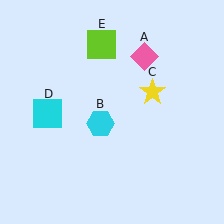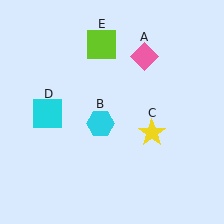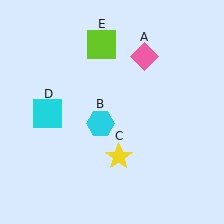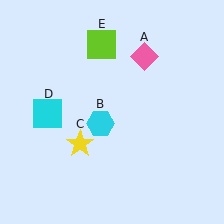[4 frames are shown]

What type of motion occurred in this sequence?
The yellow star (object C) rotated clockwise around the center of the scene.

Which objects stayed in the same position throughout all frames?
Pink diamond (object A) and cyan hexagon (object B) and cyan square (object D) and lime square (object E) remained stationary.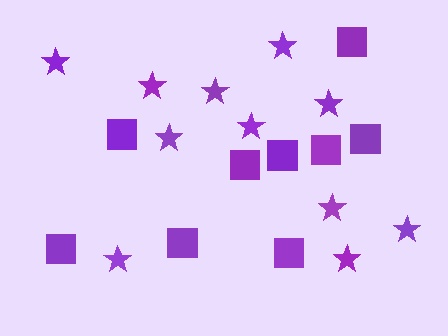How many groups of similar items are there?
There are 2 groups: one group of stars (11) and one group of squares (9).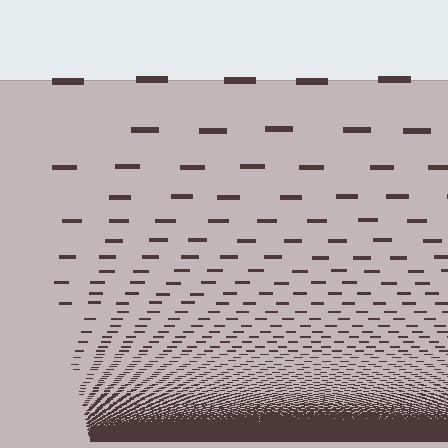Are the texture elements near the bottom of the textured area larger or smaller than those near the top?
Smaller. The gradient is inverted — elements near the bottom are smaller and denser.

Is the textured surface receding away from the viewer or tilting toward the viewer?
The surface appears to tilt toward the viewer. Texture elements get larger and sparser toward the top.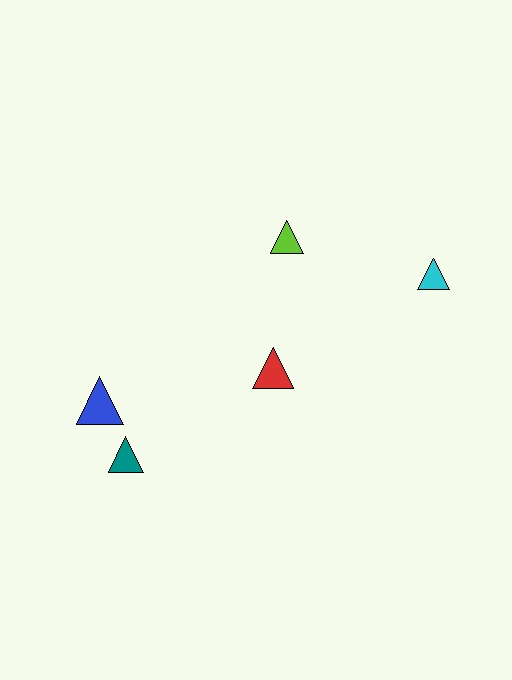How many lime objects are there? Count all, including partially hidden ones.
There is 1 lime object.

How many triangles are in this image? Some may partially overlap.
There are 5 triangles.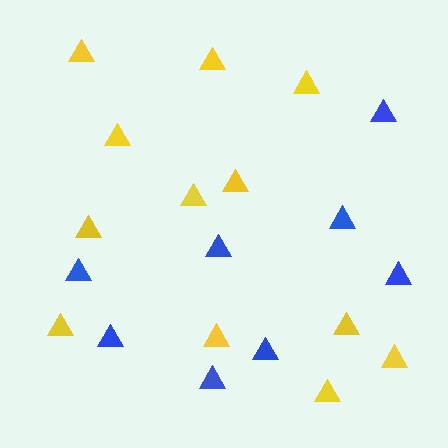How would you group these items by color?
There are 2 groups: one group of blue triangles (8) and one group of yellow triangles (12).